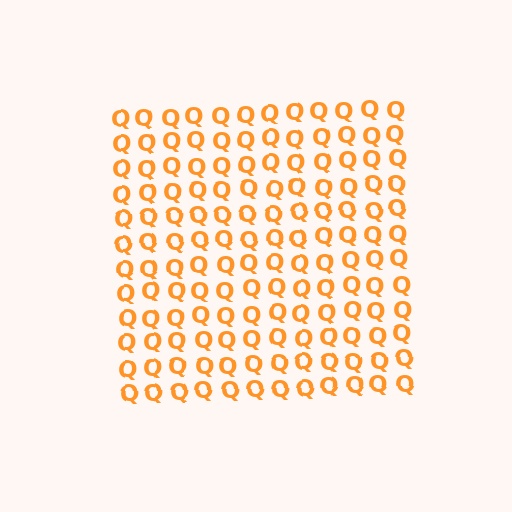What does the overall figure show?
The overall figure shows a square.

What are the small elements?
The small elements are letter Q's.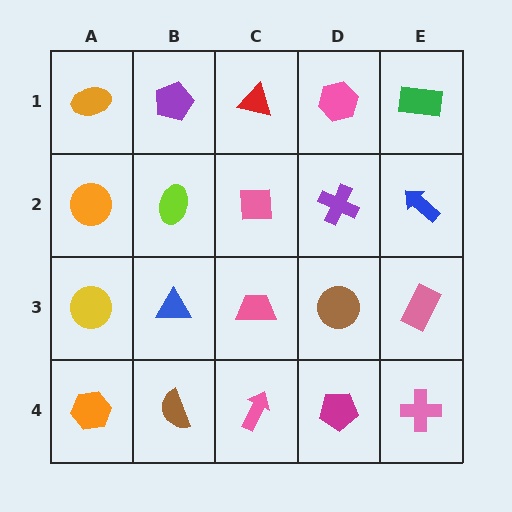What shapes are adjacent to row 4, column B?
A blue triangle (row 3, column B), an orange hexagon (row 4, column A), a pink arrow (row 4, column C).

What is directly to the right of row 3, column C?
A brown circle.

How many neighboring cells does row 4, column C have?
3.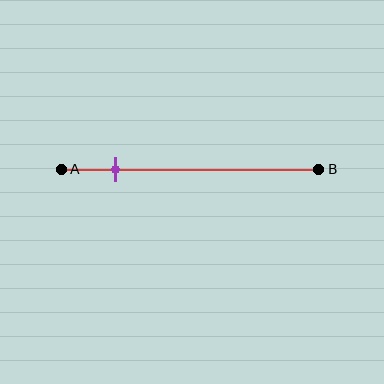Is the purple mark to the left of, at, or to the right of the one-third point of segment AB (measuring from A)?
The purple mark is to the left of the one-third point of segment AB.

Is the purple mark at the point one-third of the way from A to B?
No, the mark is at about 20% from A, not at the 33% one-third point.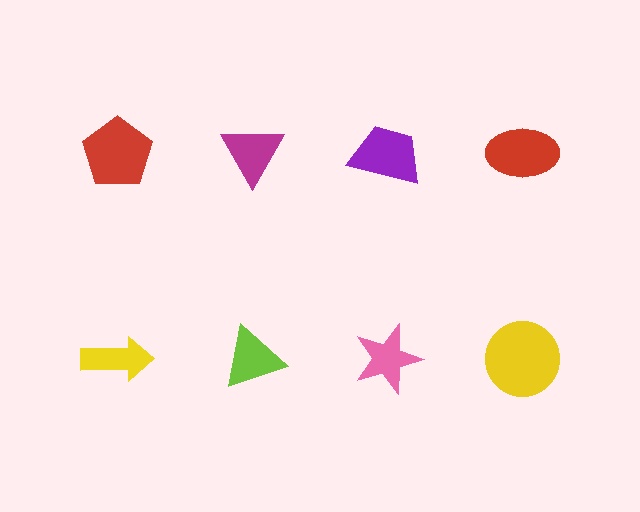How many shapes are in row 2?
4 shapes.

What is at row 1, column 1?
A red pentagon.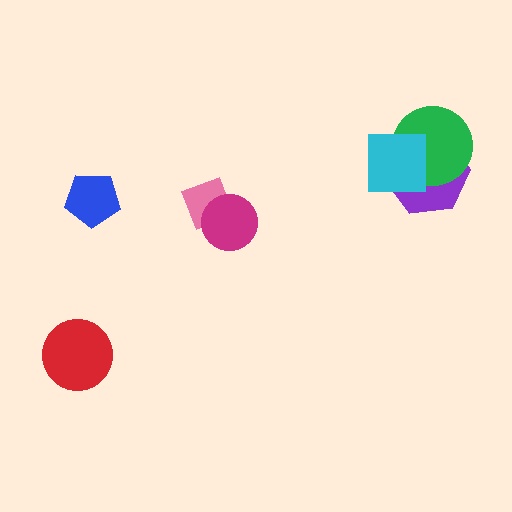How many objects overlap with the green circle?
2 objects overlap with the green circle.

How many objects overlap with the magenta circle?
1 object overlaps with the magenta circle.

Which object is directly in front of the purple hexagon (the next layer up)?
The green circle is directly in front of the purple hexagon.